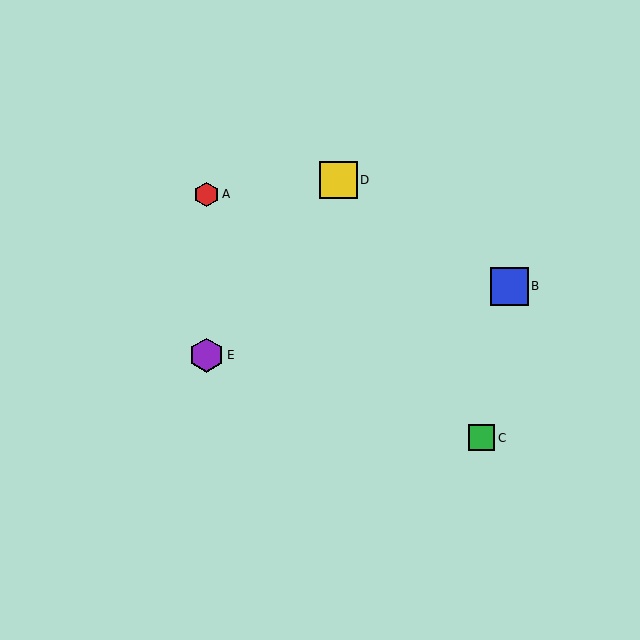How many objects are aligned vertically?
2 objects (A, E) are aligned vertically.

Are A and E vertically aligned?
Yes, both are at x≈207.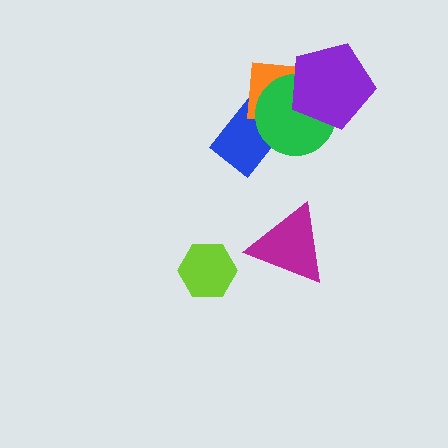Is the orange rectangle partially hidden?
Yes, it is partially covered by another shape.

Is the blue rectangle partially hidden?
Yes, it is partially covered by another shape.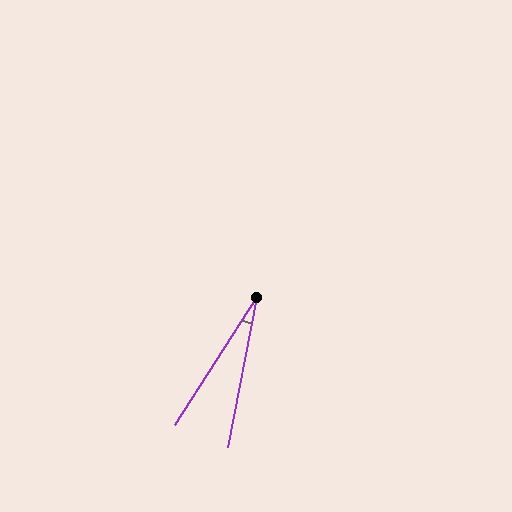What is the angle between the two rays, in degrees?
Approximately 22 degrees.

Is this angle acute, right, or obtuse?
It is acute.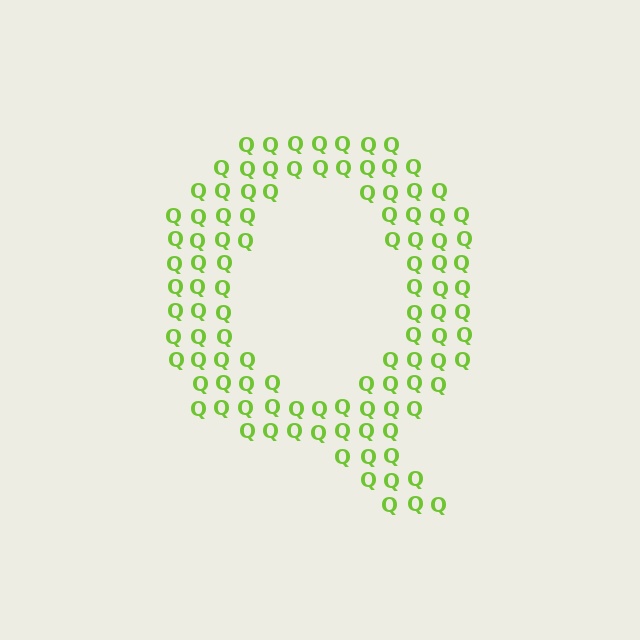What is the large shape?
The large shape is the letter Q.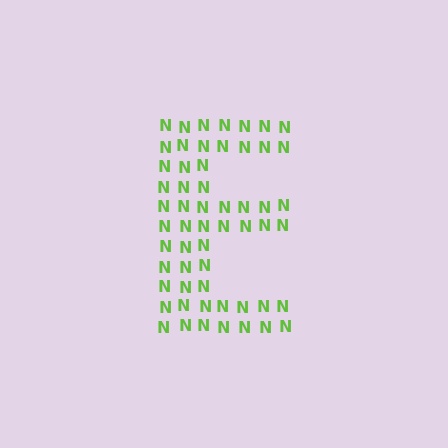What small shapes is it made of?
It is made of small letter N's.